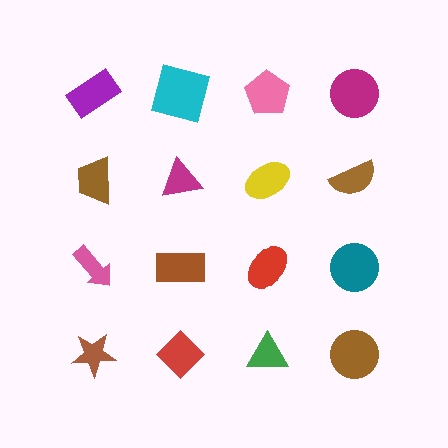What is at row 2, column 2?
A magenta triangle.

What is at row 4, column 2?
A red diamond.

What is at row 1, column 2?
A cyan square.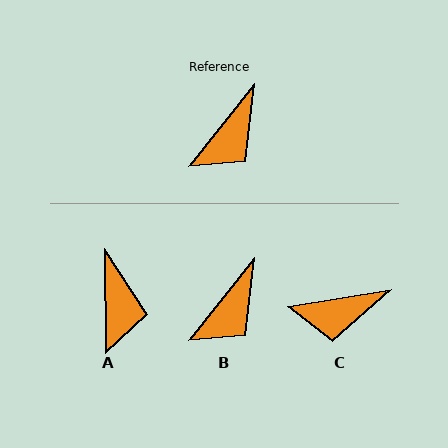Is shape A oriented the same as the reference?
No, it is off by about 39 degrees.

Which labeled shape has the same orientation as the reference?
B.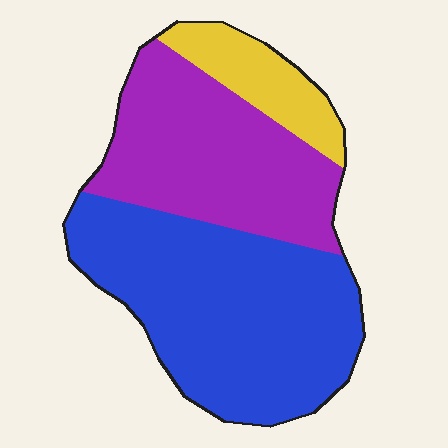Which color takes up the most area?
Blue, at roughly 50%.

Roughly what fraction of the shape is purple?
Purple covers about 35% of the shape.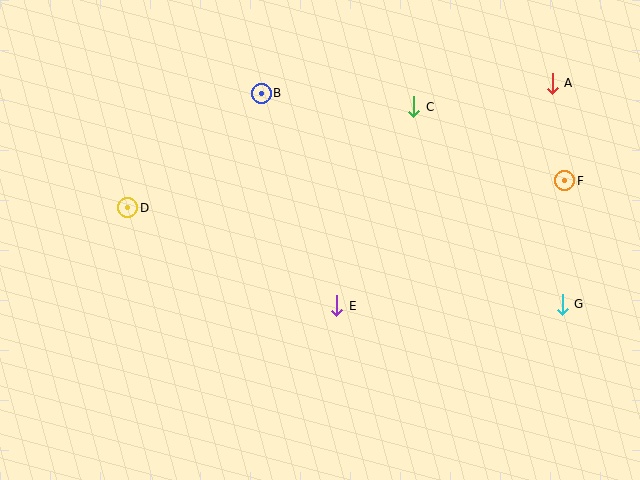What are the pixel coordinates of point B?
Point B is at (261, 93).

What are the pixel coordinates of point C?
Point C is at (414, 107).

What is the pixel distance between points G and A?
The distance between G and A is 221 pixels.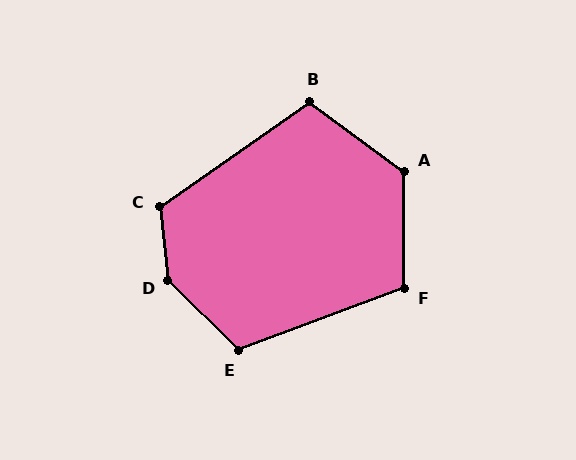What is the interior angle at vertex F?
Approximately 110 degrees (obtuse).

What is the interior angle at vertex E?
Approximately 115 degrees (obtuse).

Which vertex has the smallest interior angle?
B, at approximately 109 degrees.